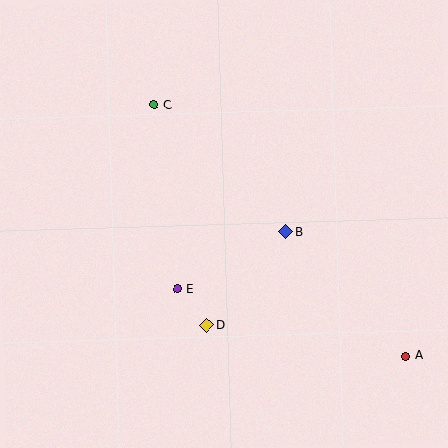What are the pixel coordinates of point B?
Point B is at (286, 232).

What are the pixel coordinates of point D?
Point D is at (207, 325).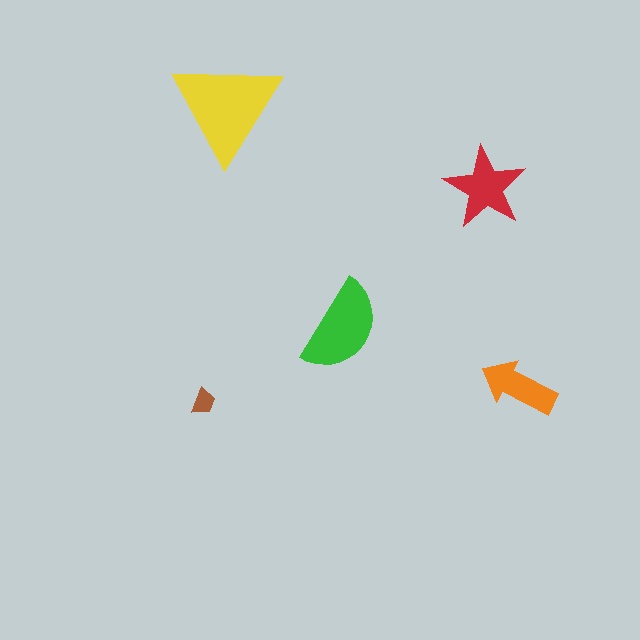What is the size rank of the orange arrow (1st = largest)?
4th.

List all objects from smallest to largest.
The brown trapezoid, the orange arrow, the red star, the green semicircle, the yellow triangle.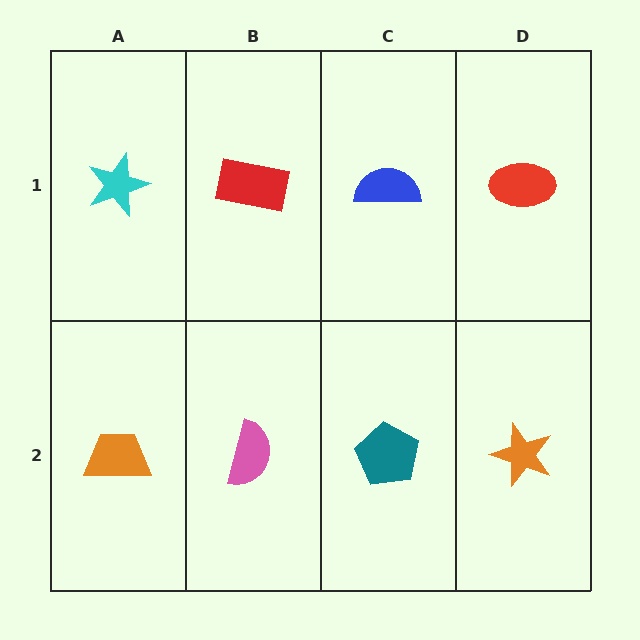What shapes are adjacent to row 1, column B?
A pink semicircle (row 2, column B), a cyan star (row 1, column A), a blue semicircle (row 1, column C).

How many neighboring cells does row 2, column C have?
3.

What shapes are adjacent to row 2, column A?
A cyan star (row 1, column A), a pink semicircle (row 2, column B).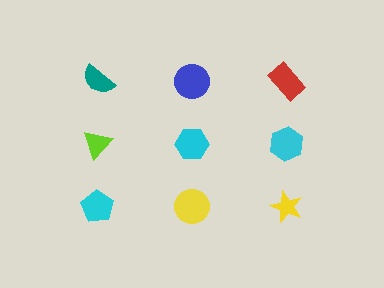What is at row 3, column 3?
A yellow star.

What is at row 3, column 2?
A yellow circle.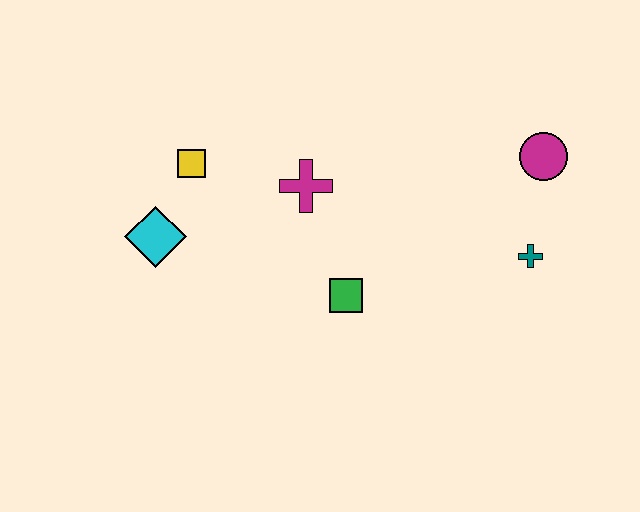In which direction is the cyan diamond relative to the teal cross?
The cyan diamond is to the left of the teal cross.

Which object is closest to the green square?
The magenta cross is closest to the green square.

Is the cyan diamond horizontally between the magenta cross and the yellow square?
No